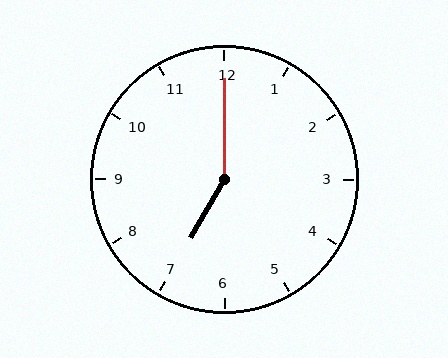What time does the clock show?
7:00.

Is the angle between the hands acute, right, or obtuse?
It is obtuse.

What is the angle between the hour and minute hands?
Approximately 150 degrees.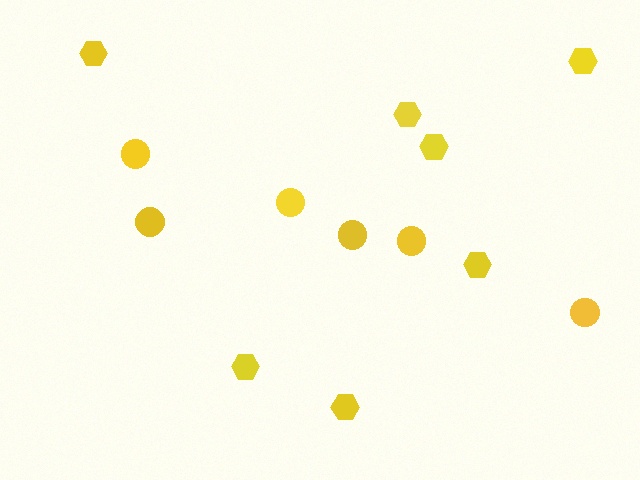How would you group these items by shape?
There are 2 groups: one group of hexagons (7) and one group of circles (6).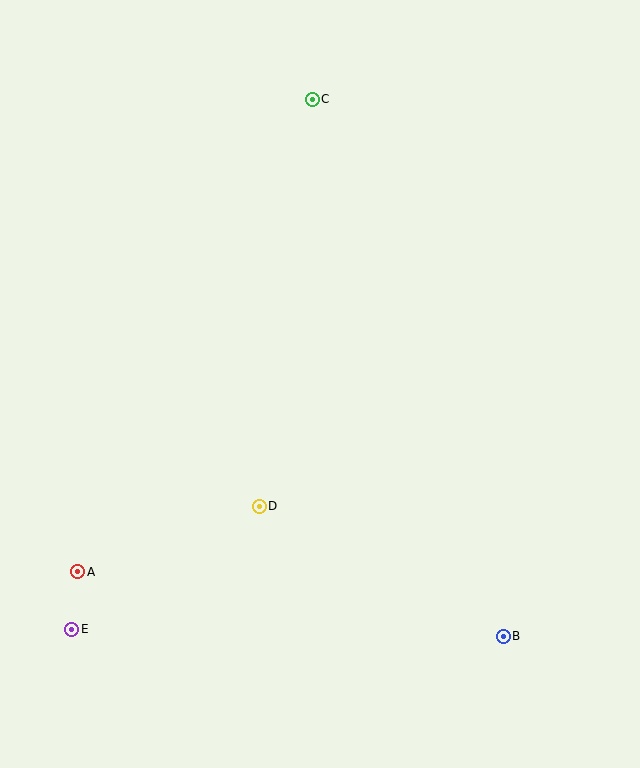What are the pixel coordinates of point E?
Point E is at (72, 629).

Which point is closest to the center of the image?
Point D at (259, 506) is closest to the center.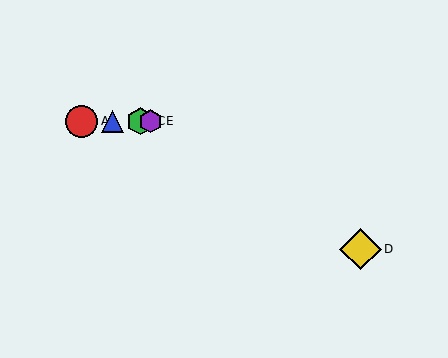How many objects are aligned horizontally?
4 objects (A, B, C, E) are aligned horizontally.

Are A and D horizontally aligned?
No, A is at y≈121 and D is at y≈249.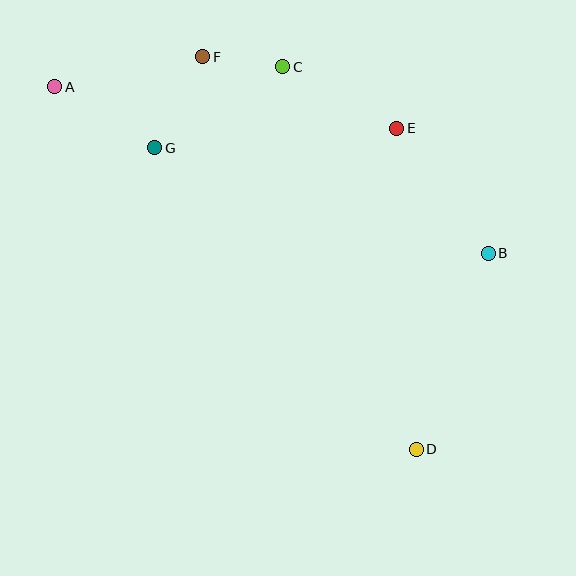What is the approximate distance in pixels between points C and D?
The distance between C and D is approximately 405 pixels.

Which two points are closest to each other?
Points C and F are closest to each other.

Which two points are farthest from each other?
Points A and D are farthest from each other.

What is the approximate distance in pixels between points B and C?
The distance between B and C is approximately 277 pixels.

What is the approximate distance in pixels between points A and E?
The distance between A and E is approximately 345 pixels.